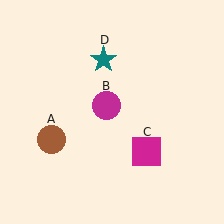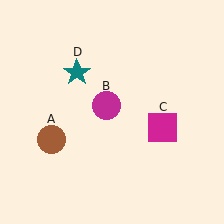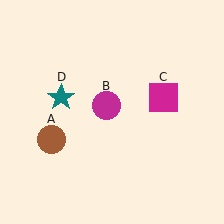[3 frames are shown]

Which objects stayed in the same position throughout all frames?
Brown circle (object A) and magenta circle (object B) remained stationary.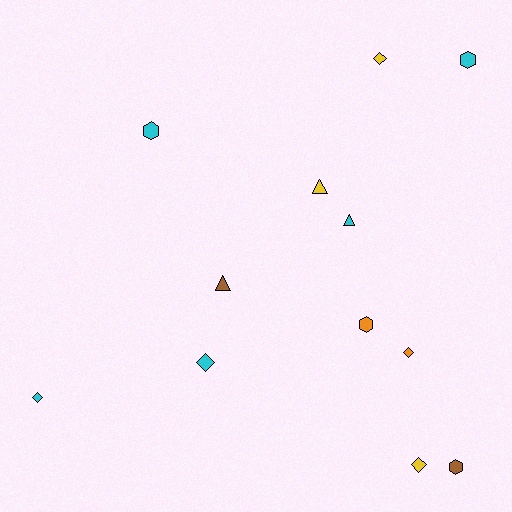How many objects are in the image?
There are 12 objects.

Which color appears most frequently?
Cyan, with 5 objects.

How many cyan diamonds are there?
There are 2 cyan diamonds.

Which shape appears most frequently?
Diamond, with 5 objects.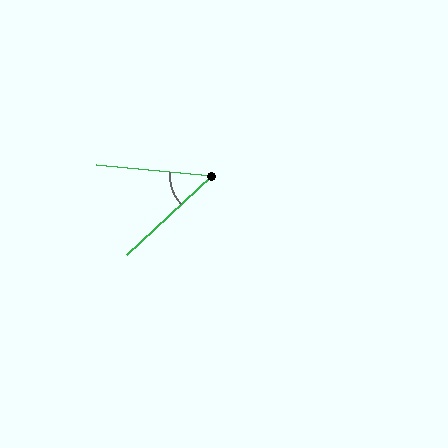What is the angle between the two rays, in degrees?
Approximately 48 degrees.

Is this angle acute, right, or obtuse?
It is acute.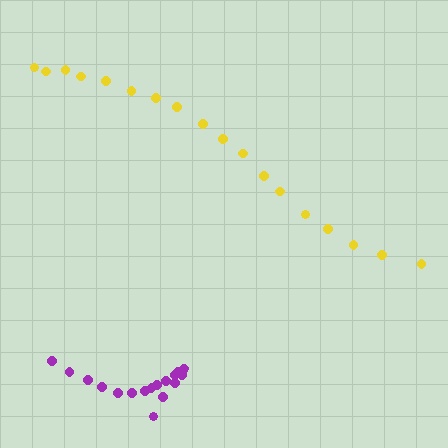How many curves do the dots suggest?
There are 2 distinct paths.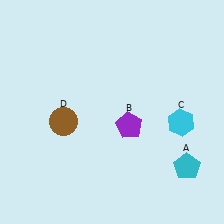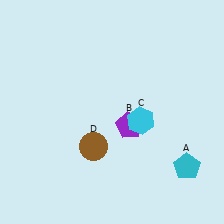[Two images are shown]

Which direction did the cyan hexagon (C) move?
The cyan hexagon (C) moved left.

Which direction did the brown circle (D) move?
The brown circle (D) moved right.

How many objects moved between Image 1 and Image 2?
2 objects moved between the two images.